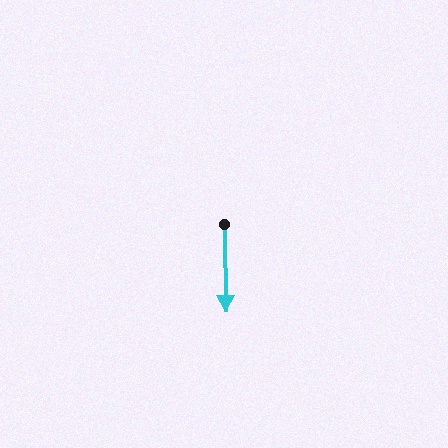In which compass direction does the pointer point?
South.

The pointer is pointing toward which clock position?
Roughly 6 o'clock.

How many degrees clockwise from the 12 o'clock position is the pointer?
Approximately 179 degrees.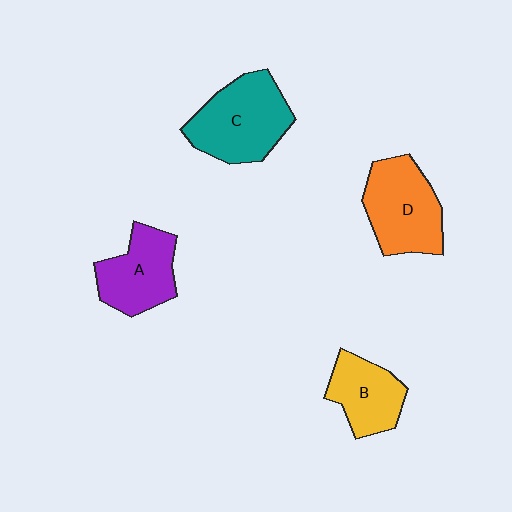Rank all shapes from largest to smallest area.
From largest to smallest: C (teal), D (orange), A (purple), B (yellow).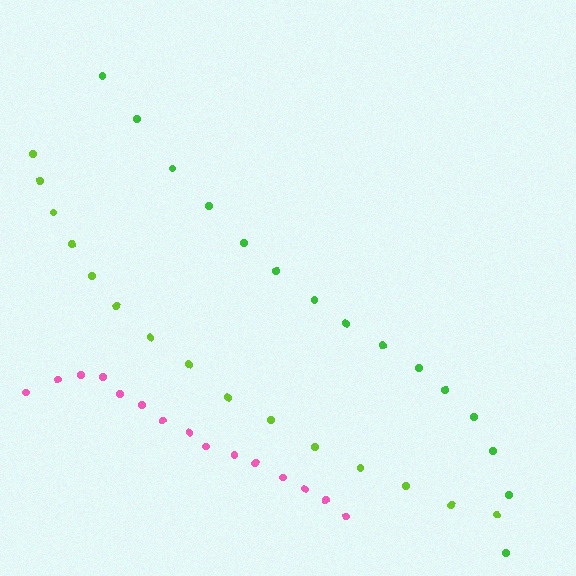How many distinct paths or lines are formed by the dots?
There are 3 distinct paths.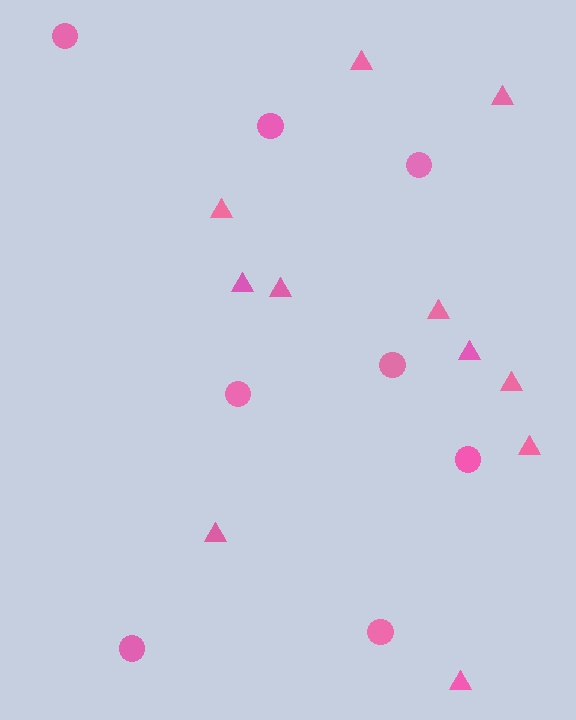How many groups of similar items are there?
There are 2 groups: one group of triangles (11) and one group of circles (8).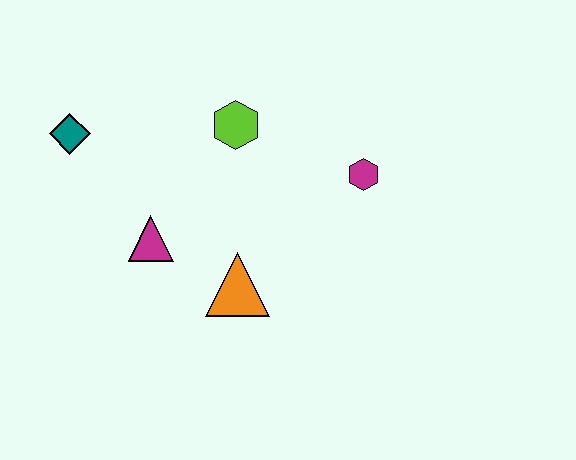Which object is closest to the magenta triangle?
The orange triangle is closest to the magenta triangle.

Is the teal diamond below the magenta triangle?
No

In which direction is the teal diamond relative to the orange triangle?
The teal diamond is to the left of the orange triangle.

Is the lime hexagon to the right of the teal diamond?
Yes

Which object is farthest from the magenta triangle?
The magenta hexagon is farthest from the magenta triangle.